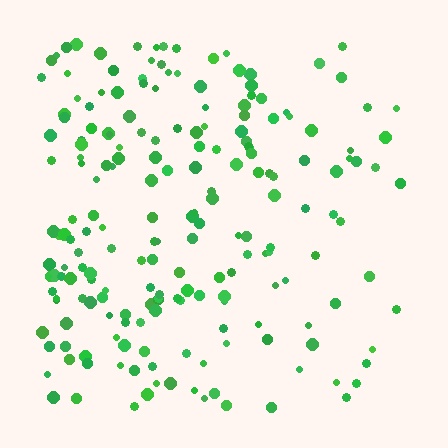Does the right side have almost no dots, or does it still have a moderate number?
Still a moderate number, just noticeably fewer than the left.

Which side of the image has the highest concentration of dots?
The left.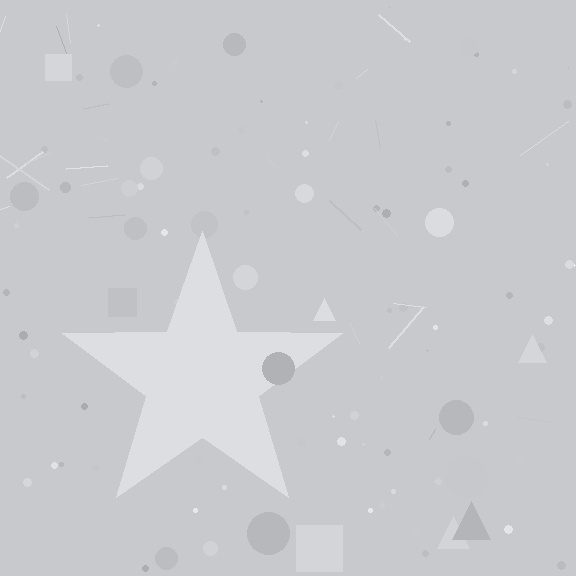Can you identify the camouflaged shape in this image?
The camouflaged shape is a star.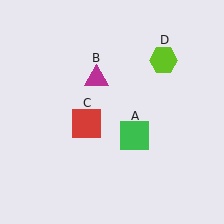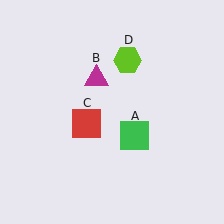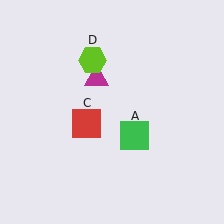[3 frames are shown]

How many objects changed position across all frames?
1 object changed position: lime hexagon (object D).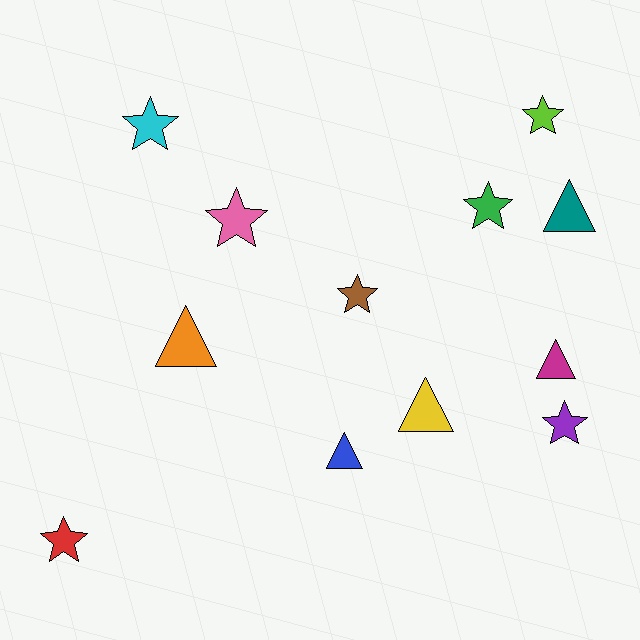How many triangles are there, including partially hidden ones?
There are 5 triangles.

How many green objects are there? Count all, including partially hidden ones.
There is 1 green object.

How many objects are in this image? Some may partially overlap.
There are 12 objects.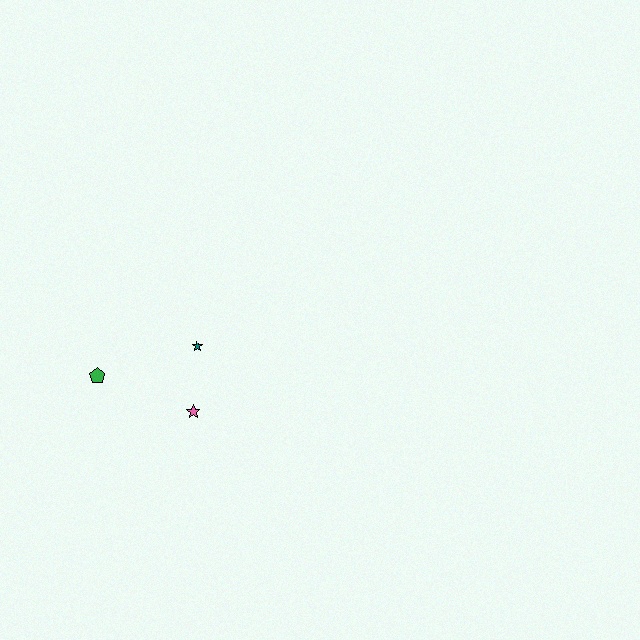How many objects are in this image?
There are 3 objects.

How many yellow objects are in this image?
There are no yellow objects.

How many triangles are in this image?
There are no triangles.